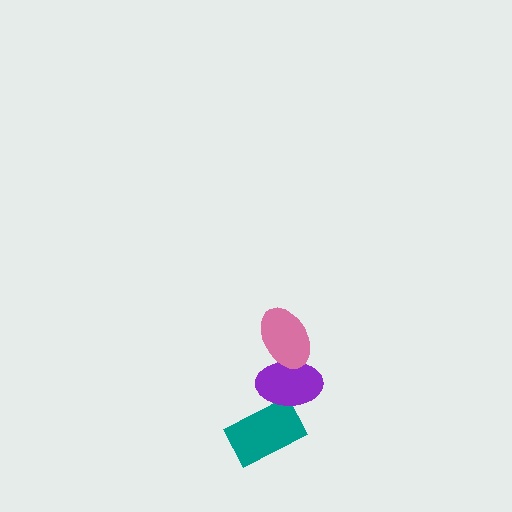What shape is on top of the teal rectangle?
The purple ellipse is on top of the teal rectangle.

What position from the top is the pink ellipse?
The pink ellipse is 1st from the top.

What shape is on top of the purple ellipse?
The pink ellipse is on top of the purple ellipse.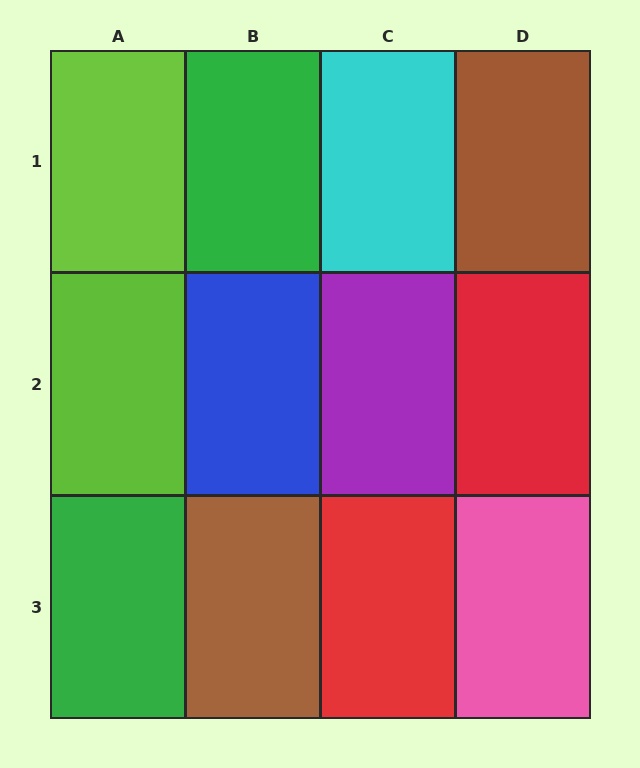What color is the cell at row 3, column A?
Green.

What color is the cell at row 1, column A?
Lime.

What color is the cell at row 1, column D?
Brown.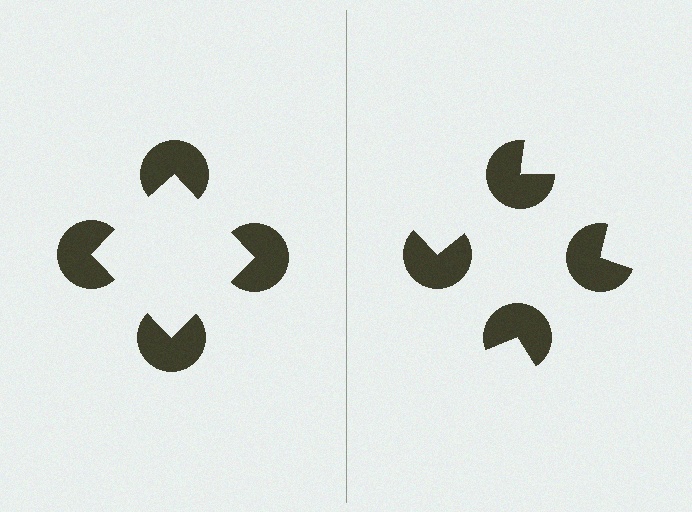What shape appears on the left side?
An illusory square.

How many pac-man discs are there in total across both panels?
8 — 4 on each side.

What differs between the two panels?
The pac-man discs are positioned identically on both sides; only the wedge orientations differ. On the left they align to a square; on the right they are misaligned.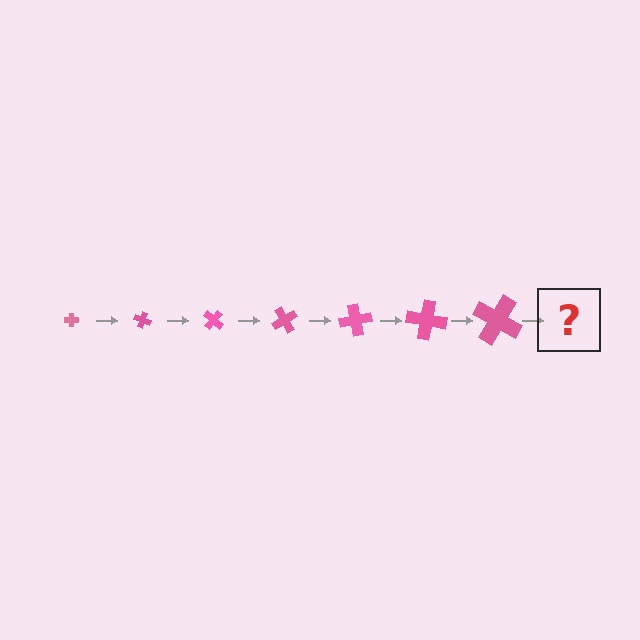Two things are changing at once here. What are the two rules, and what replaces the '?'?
The two rules are that the cross grows larger each step and it rotates 20 degrees each step. The '?' should be a cross, larger than the previous one and rotated 140 degrees from the start.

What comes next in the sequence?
The next element should be a cross, larger than the previous one and rotated 140 degrees from the start.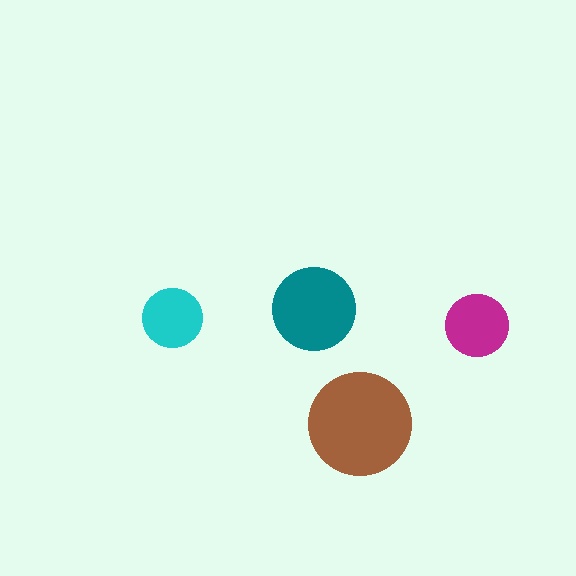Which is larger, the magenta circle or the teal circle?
The teal one.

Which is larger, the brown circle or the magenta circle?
The brown one.